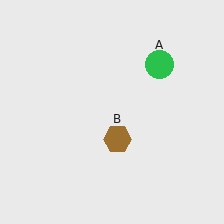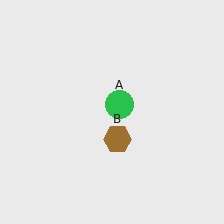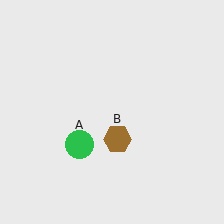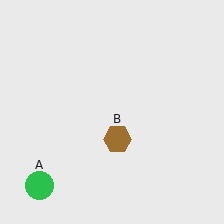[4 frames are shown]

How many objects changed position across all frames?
1 object changed position: green circle (object A).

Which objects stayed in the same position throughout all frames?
Brown hexagon (object B) remained stationary.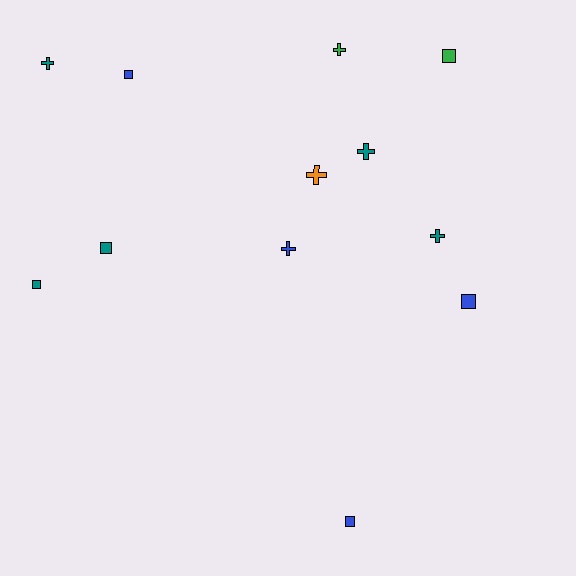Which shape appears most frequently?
Square, with 6 objects.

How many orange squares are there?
There are no orange squares.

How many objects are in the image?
There are 12 objects.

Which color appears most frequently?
Teal, with 5 objects.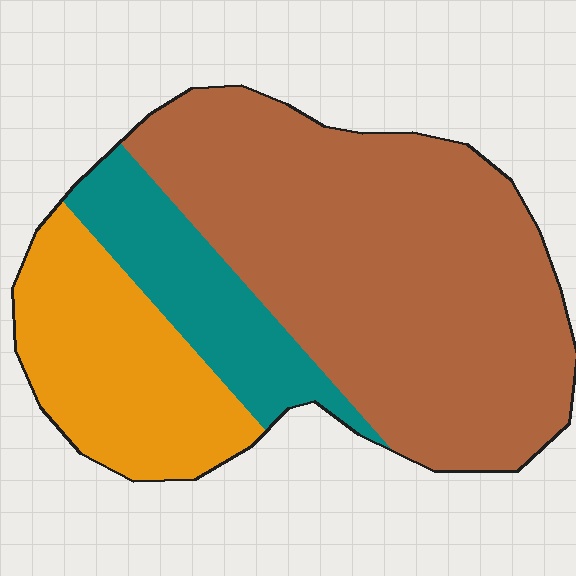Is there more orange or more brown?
Brown.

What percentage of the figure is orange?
Orange covers 23% of the figure.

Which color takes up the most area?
Brown, at roughly 60%.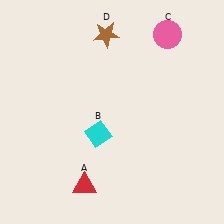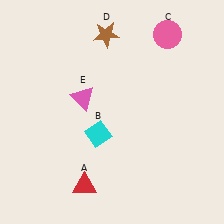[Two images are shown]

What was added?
A pink triangle (E) was added in Image 2.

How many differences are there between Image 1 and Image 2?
There is 1 difference between the two images.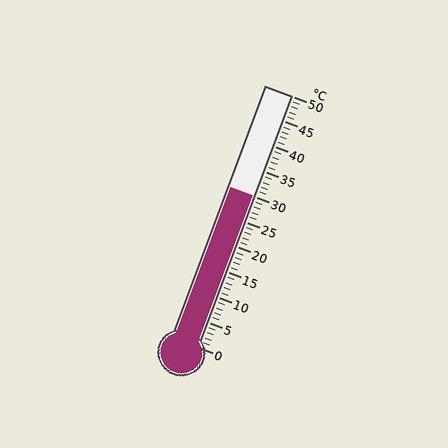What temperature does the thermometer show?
The thermometer shows approximately 30°C.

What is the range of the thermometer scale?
The thermometer scale ranges from 0°C to 50°C.